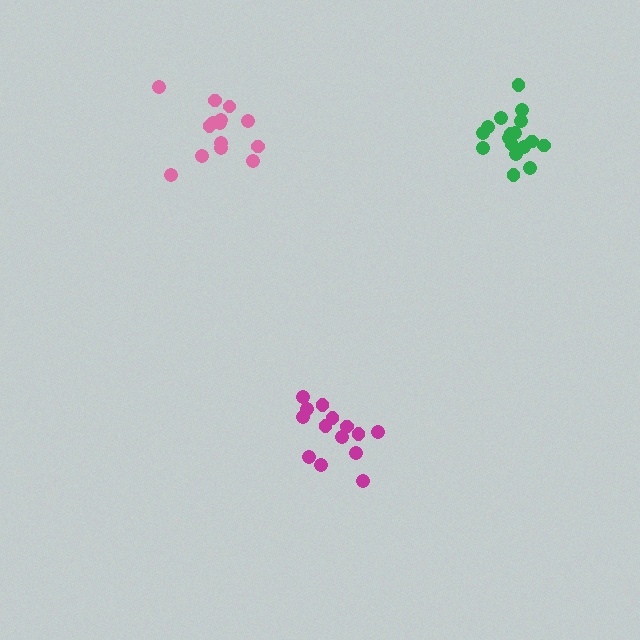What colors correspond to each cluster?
The clusters are colored: green, magenta, pink.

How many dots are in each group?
Group 1: 17 dots, Group 2: 14 dots, Group 3: 14 dots (45 total).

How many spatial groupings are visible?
There are 3 spatial groupings.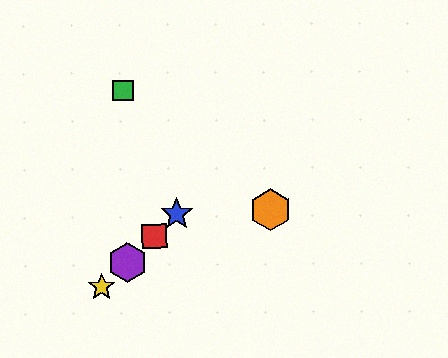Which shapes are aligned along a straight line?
The red square, the blue star, the yellow star, the purple hexagon are aligned along a straight line.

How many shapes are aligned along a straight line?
4 shapes (the red square, the blue star, the yellow star, the purple hexagon) are aligned along a straight line.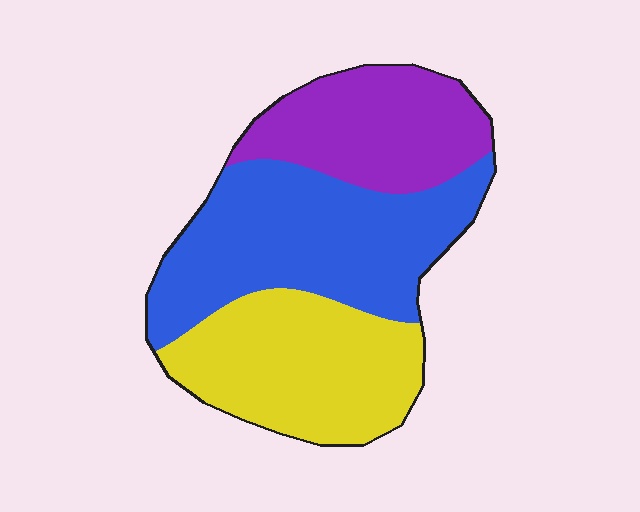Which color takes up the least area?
Purple, at roughly 25%.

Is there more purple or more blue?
Blue.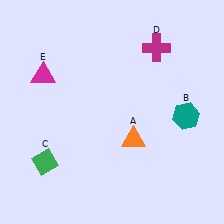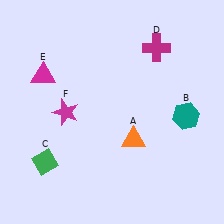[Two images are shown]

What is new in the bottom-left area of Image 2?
A magenta star (F) was added in the bottom-left area of Image 2.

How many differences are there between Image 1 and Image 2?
There is 1 difference between the two images.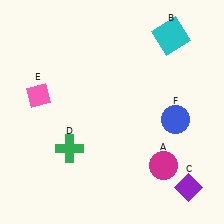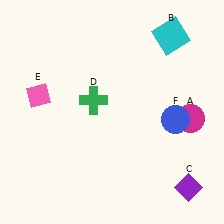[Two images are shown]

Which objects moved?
The objects that moved are: the magenta circle (A), the green cross (D).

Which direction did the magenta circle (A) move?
The magenta circle (A) moved up.